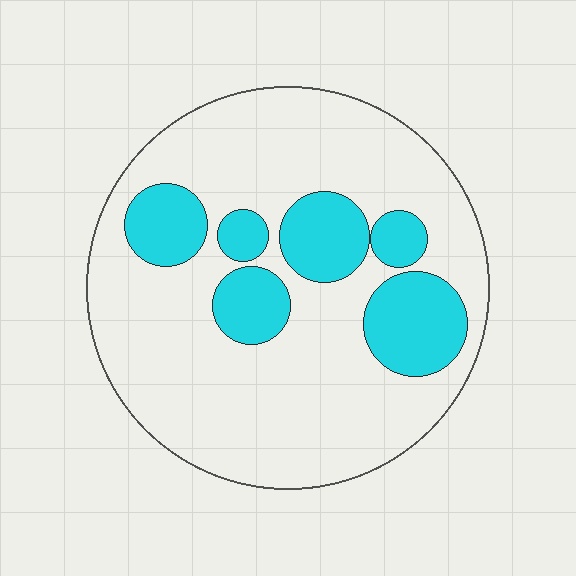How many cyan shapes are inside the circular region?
6.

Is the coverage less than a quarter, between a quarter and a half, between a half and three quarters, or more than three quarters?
Less than a quarter.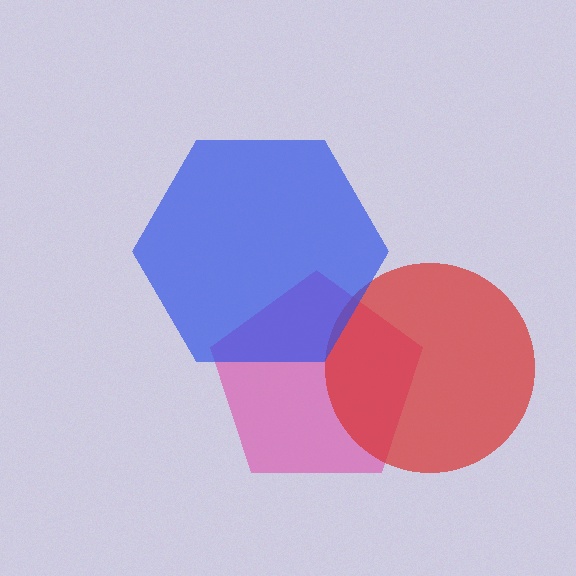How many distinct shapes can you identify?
There are 3 distinct shapes: a pink pentagon, a red circle, a blue hexagon.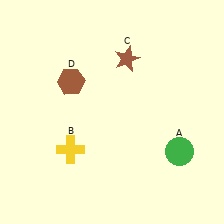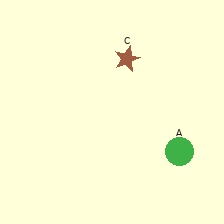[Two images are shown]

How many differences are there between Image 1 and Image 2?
There are 2 differences between the two images.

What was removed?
The brown hexagon (D), the yellow cross (B) were removed in Image 2.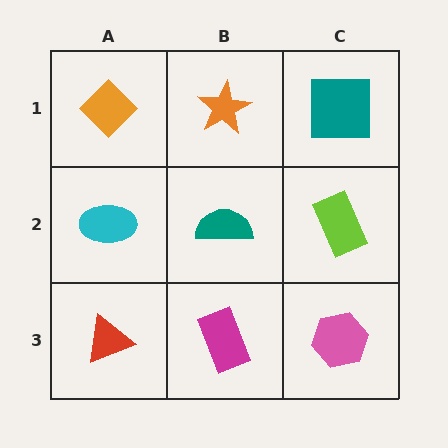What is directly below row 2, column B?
A magenta rectangle.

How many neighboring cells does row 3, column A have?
2.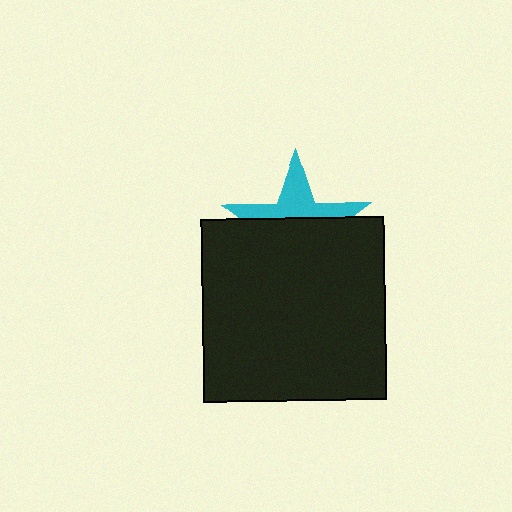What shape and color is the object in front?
The object in front is a black square.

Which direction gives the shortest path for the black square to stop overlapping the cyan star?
Moving down gives the shortest separation.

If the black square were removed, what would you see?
You would see the complete cyan star.